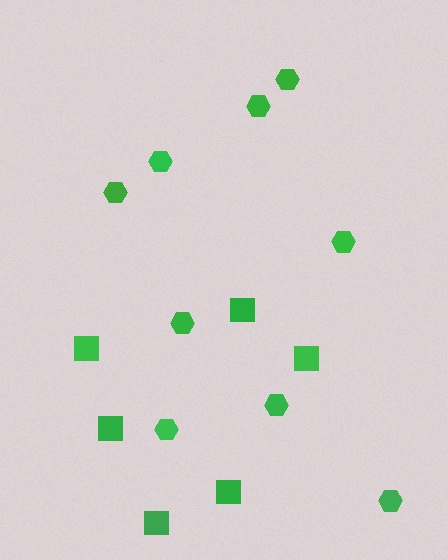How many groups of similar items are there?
There are 2 groups: one group of hexagons (9) and one group of squares (6).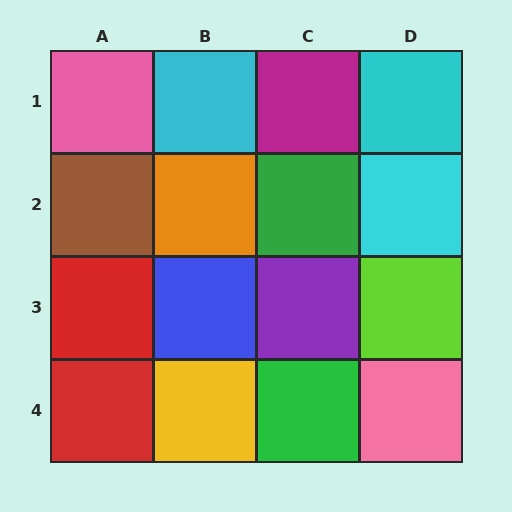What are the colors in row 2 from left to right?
Brown, orange, green, cyan.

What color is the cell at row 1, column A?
Pink.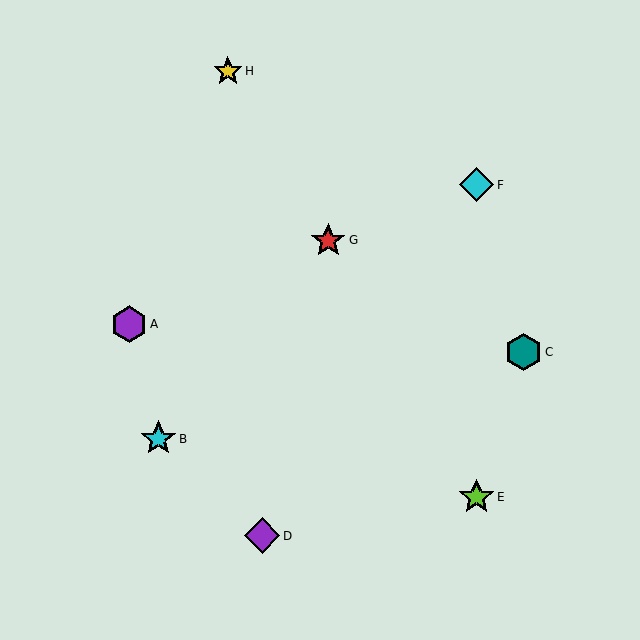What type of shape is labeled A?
Shape A is a purple hexagon.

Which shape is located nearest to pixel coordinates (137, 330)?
The purple hexagon (labeled A) at (129, 324) is nearest to that location.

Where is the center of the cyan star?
The center of the cyan star is at (158, 439).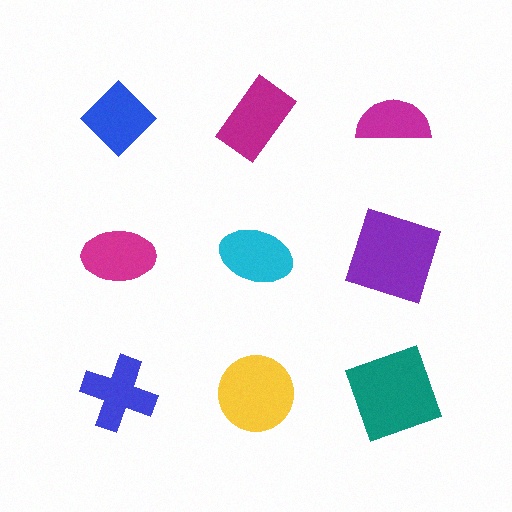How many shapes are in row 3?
3 shapes.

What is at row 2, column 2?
A cyan ellipse.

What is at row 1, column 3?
A magenta semicircle.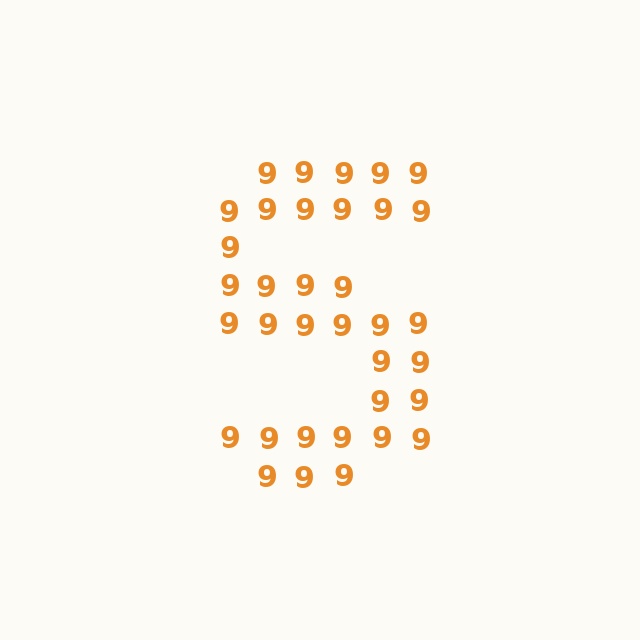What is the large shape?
The large shape is the letter S.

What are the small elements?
The small elements are digit 9's.